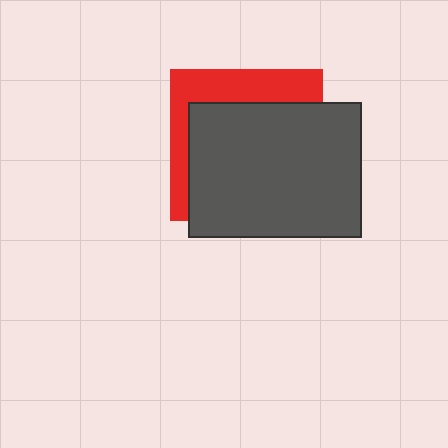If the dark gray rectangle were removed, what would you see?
You would see the complete red square.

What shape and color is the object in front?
The object in front is a dark gray rectangle.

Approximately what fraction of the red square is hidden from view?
Roughly 70% of the red square is hidden behind the dark gray rectangle.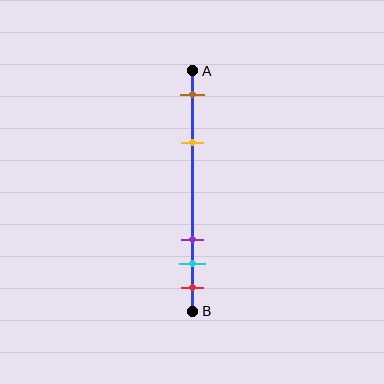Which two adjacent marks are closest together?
The cyan and red marks are the closest adjacent pair.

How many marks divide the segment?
There are 5 marks dividing the segment.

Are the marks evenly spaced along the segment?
No, the marks are not evenly spaced.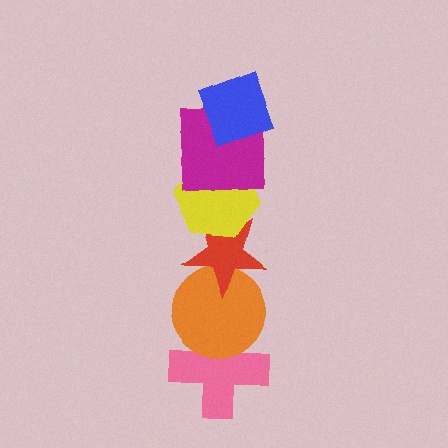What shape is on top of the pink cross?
The orange circle is on top of the pink cross.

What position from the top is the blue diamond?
The blue diamond is 1st from the top.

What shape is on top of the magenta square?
The blue diamond is on top of the magenta square.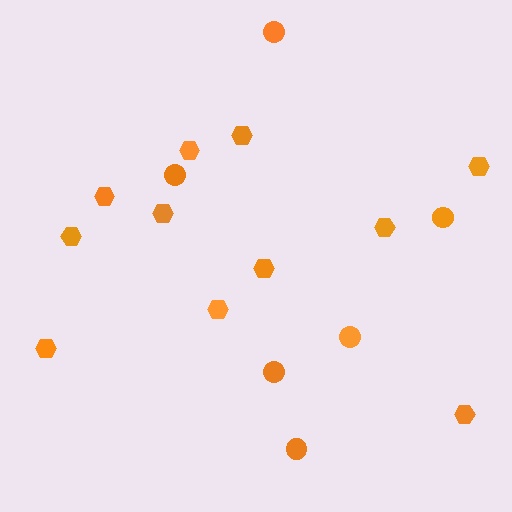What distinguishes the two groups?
There are 2 groups: one group of circles (6) and one group of hexagons (11).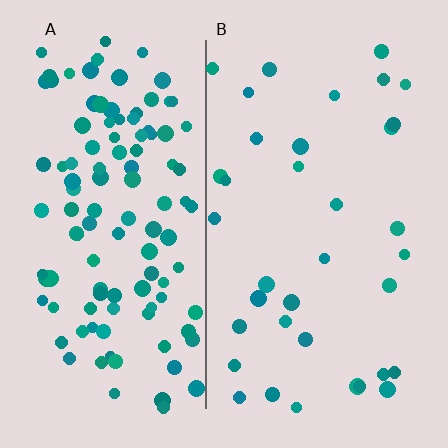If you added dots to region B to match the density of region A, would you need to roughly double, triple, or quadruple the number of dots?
Approximately triple.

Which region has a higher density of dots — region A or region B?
A (the left).